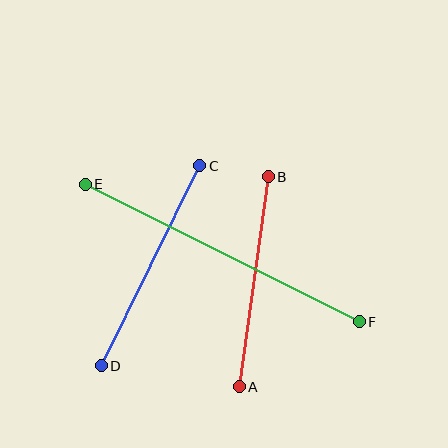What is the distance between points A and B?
The distance is approximately 212 pixels.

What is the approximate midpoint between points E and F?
The midpoint is at approximately (222, 253) pixels.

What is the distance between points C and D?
The distance is approximately 223 pixels.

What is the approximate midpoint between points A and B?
The midpoint is at approximately (254, 282) pixels.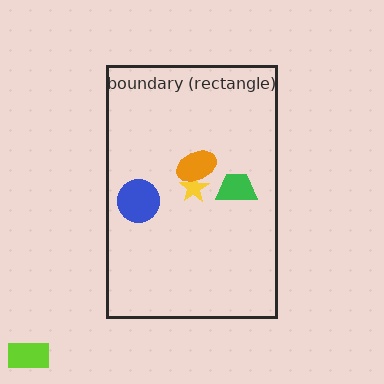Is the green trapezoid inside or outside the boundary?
Inside.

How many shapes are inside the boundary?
4 inside, 1 outside.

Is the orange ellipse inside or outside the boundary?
Inside.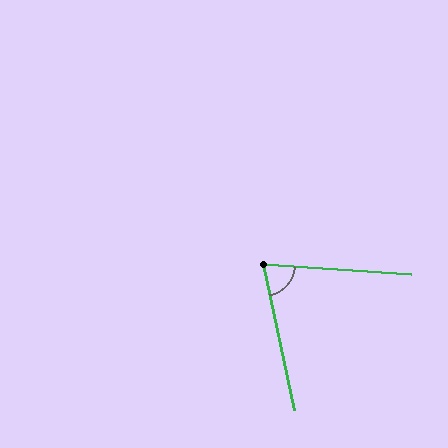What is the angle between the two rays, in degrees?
Approximately 74 degrees.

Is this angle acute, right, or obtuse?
It is acute.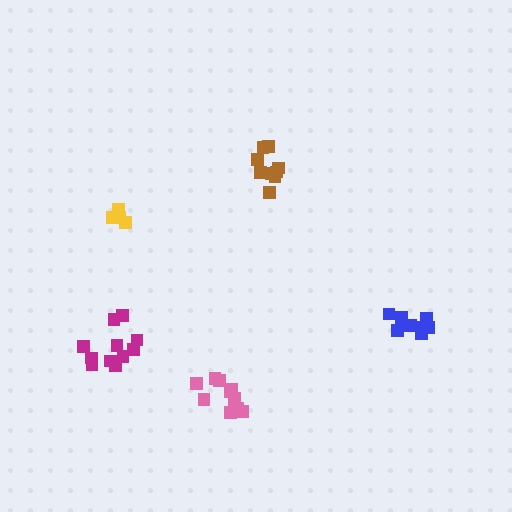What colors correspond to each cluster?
The clusters are colored: brown, pink, magenta, yellow, blue.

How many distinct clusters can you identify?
There are 5 distinct clusters.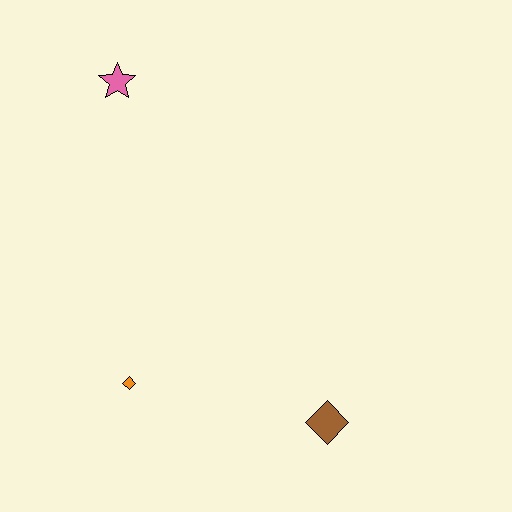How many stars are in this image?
There is 1 star.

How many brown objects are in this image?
There is 1 brown object.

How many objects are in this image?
There are 3 objects.